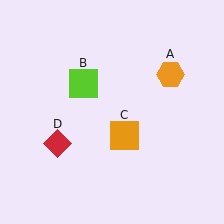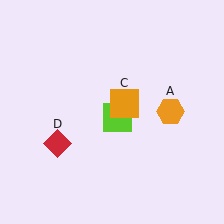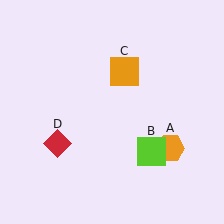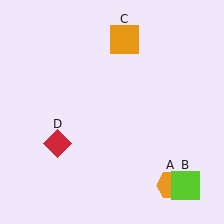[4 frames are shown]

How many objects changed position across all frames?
3 objects changed position: orange hexagon (object A), lime square (object B), orange square (object C).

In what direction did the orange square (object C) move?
The orange square (object C) moved up.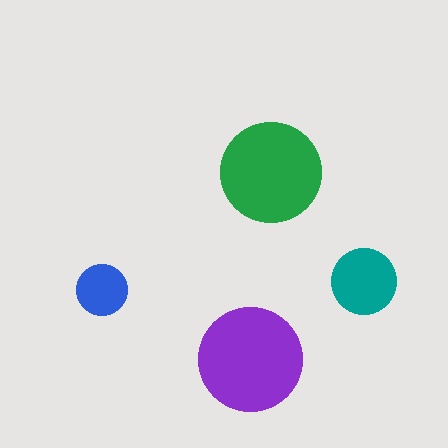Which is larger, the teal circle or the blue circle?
The teal one.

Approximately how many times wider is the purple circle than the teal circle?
About 1.5 times wider.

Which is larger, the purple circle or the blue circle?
The purple one.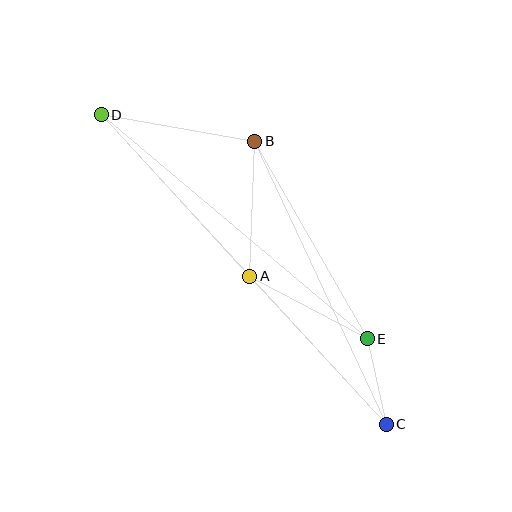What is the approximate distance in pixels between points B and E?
The distance between B and E is approximately 227 pixels.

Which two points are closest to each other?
Points C and E are closest to each other.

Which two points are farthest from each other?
Points C and D are farthest from each other.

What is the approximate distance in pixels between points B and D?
The distance between B and D is approximately 156 pixels.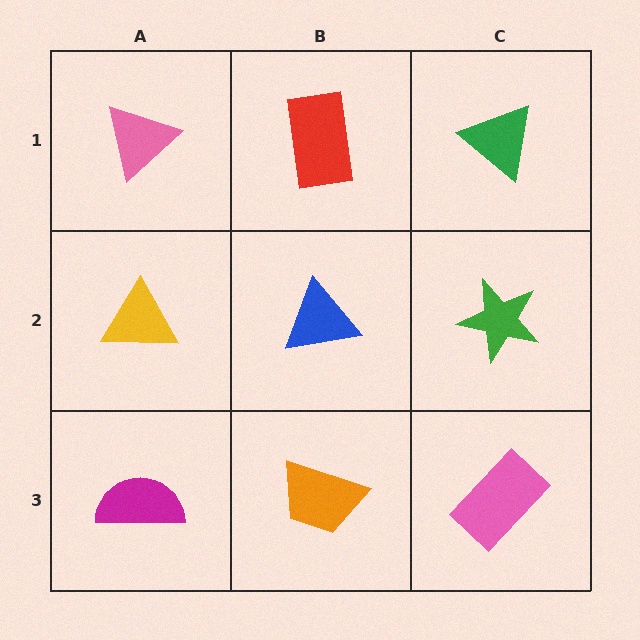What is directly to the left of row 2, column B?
A yellow triangle.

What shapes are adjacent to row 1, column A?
A yellow triangle (row 2, column A), a red rectangle (row 1, column B).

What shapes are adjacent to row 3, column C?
A green star (row 2, column C), an orange trapezoid (row 3, column B).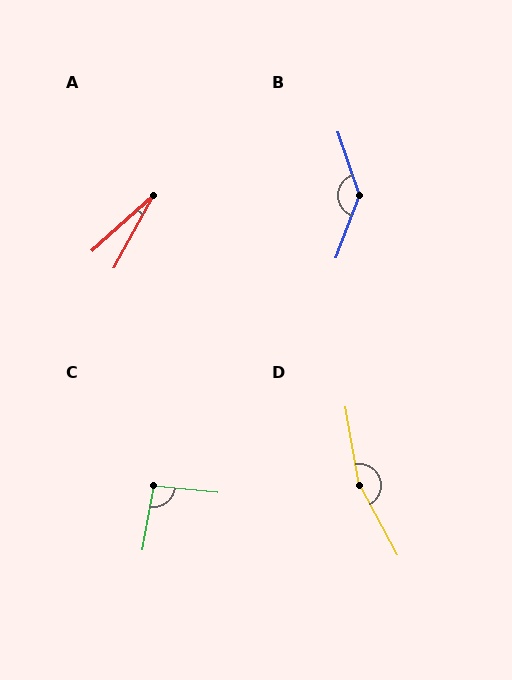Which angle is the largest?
D, at approximately 162 degrees.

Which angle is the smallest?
A, at approximately 19 degrees.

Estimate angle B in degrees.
Approximately 141 degrees.